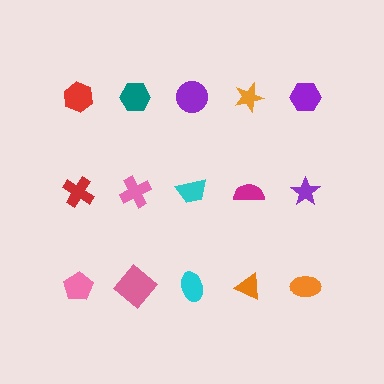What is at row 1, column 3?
A purple circle.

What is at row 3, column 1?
A pink pentagon.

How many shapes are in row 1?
5 shapes.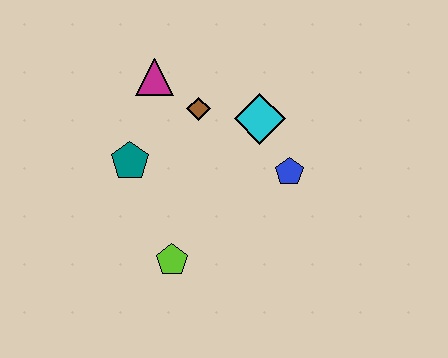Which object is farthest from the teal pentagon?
The blue pentagon is farthest from the teal pentagon.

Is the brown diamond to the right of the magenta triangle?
Yes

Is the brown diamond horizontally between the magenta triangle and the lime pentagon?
No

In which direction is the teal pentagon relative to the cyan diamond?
The teal pentagon is to the left of the cyan diamond.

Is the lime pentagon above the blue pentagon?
No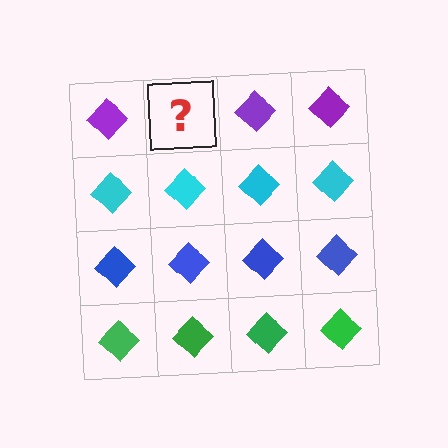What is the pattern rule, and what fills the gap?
The rule is that each row has a consistent color. The gap should be filled with a purple diamond.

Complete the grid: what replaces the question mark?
The question mark should be replaced with a purple diamond.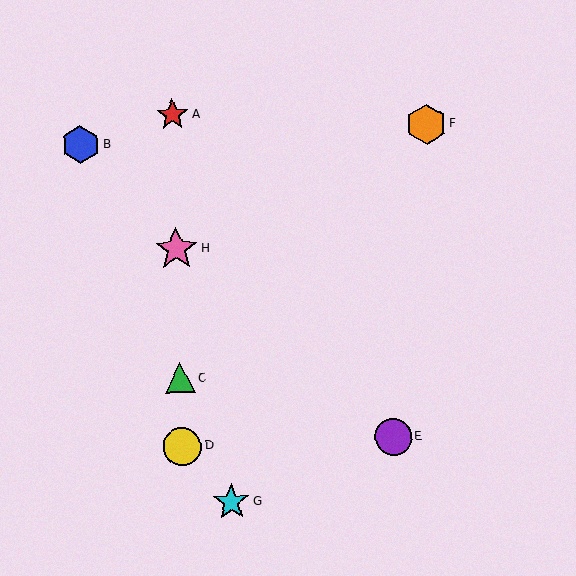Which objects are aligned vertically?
Objects A, C, D, H are aligned vertically.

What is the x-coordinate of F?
Object F is at x≈426.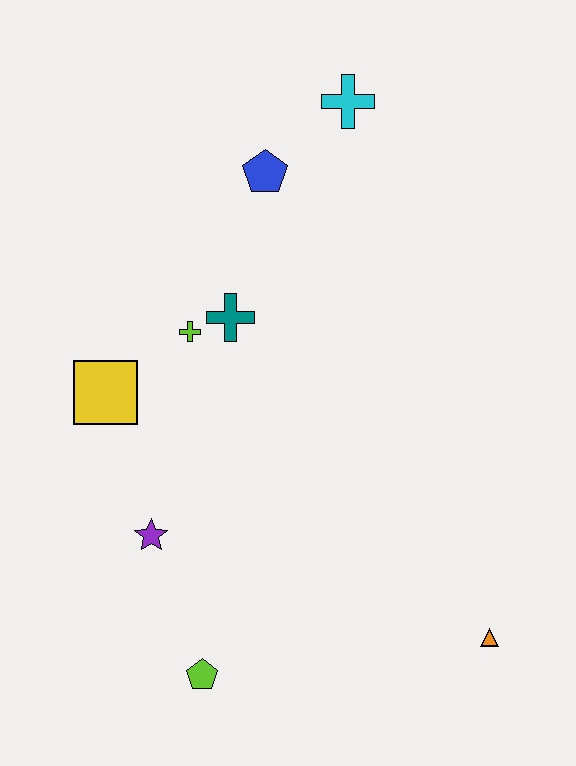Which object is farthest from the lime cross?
The orange triangle is farthest from the lime cross.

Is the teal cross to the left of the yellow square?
No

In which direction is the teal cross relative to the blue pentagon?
The teal cross is below the blue pentagon.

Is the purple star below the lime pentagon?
No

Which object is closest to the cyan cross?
The blue pentagon is closest to the cyan cross.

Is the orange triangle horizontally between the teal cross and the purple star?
No